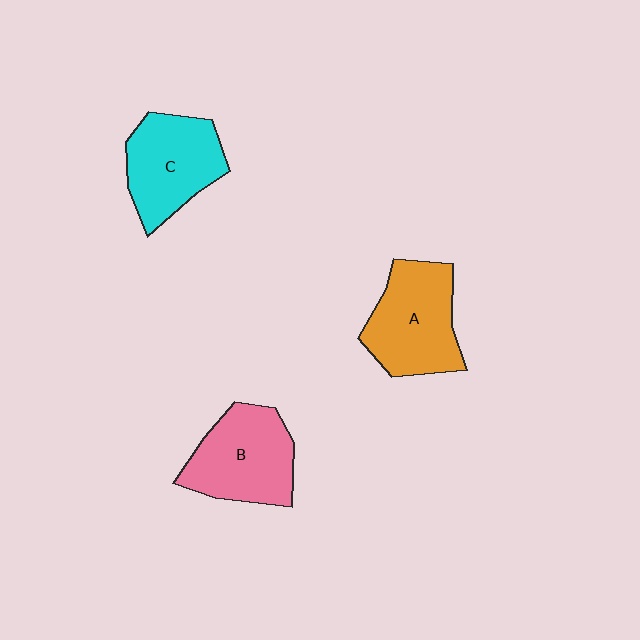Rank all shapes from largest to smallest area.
From largest to smallest: A (orange), B (pink), C (cyan).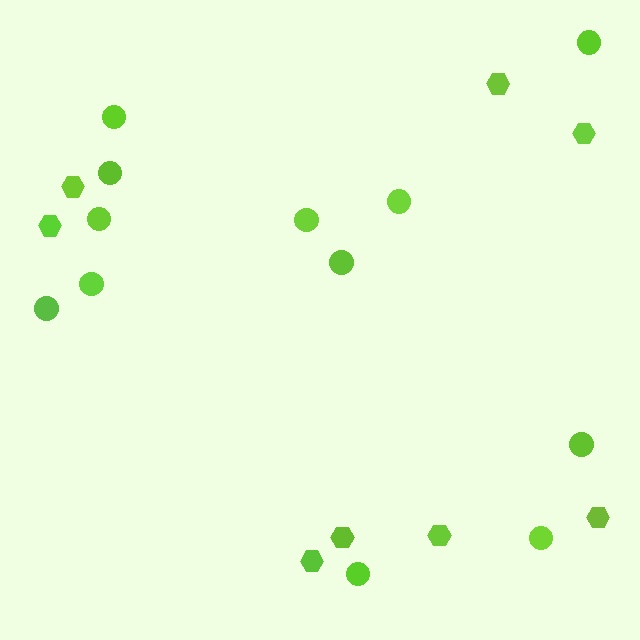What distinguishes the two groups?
There are 2 groups: one group of hexagons (8) and one group of circles (12).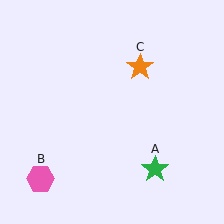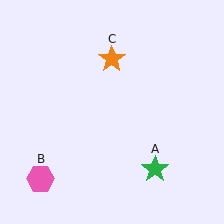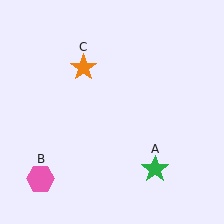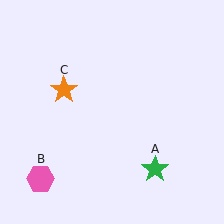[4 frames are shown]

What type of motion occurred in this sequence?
The orange star (object C) rotated counterclockwise around the center of the scene.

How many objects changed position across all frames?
1 object changed position: orange star (object C).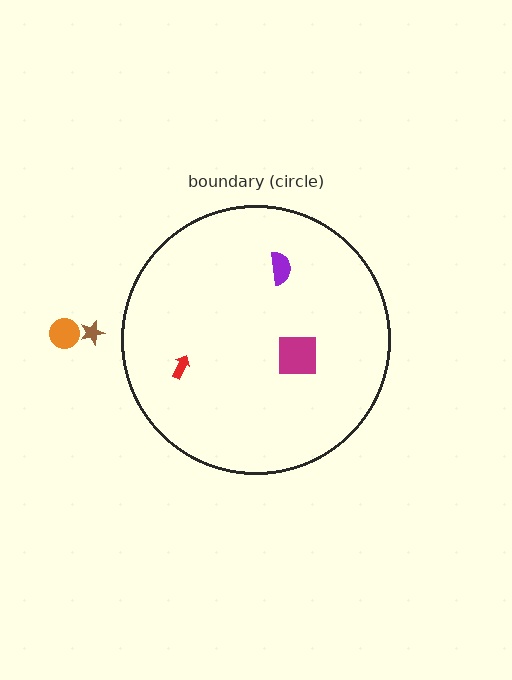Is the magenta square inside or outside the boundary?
Inside.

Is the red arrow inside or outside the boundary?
Inside.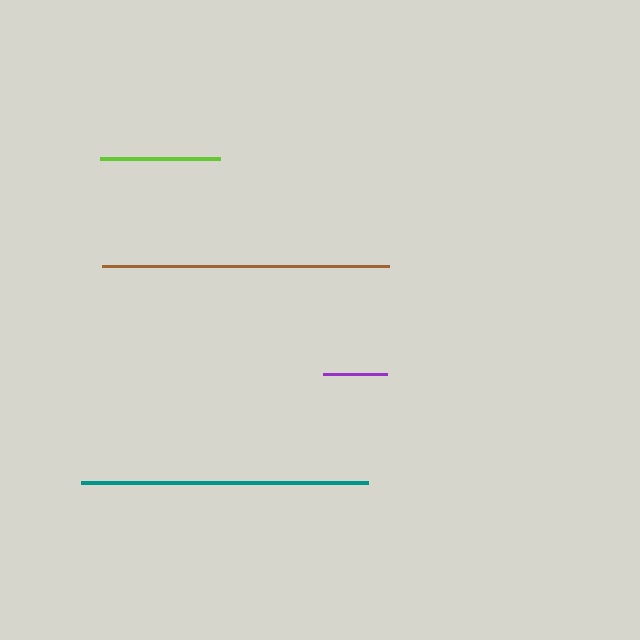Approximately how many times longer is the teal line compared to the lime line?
The teal line is approximately 2.4 times the length of the lime line.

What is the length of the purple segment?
The purple segment is approximately 63 pixels long.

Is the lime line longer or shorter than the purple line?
The lime line is longer than the purple line.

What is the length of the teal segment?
The teal segment is approximately 287 pixels long.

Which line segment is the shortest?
The purple line is the shortest at approximately 63 pixels.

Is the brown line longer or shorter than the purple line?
The brown line is longer than the purple line.